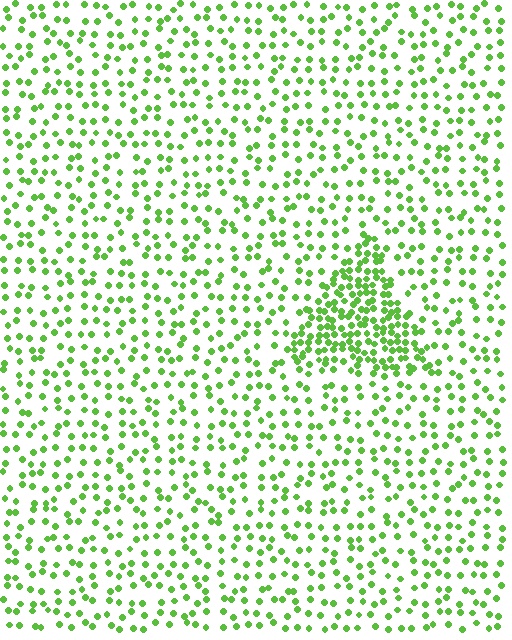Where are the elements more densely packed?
The elements are more densely packed inside the triangle boundary.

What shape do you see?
I see a triangle.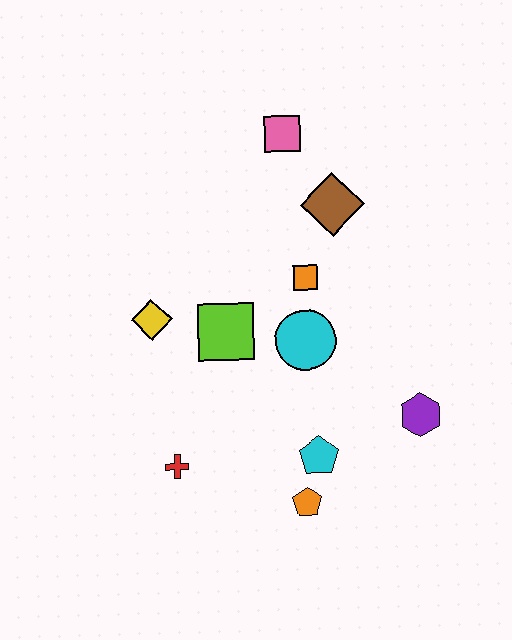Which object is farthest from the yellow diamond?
The purple hexagon is farthest from the yellow diamond.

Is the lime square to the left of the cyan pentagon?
Yes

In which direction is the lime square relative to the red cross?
The lime square is above the red cross.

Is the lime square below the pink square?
Yes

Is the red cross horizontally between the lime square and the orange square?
No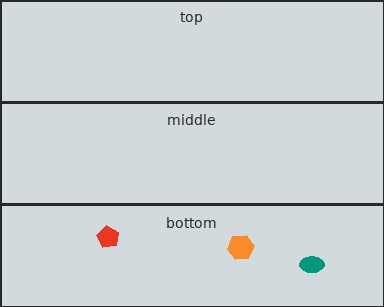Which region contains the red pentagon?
The bottom region.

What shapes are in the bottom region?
The red pentagon, the teal ellipse, the orange hexagon.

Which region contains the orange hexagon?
The bottom region.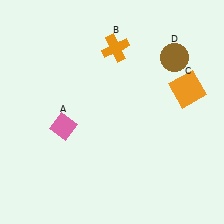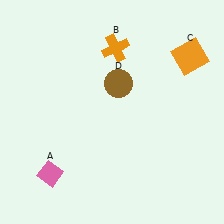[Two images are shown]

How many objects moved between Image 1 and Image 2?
3 objects moved between the two images.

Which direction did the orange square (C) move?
The orange square (C) moved up.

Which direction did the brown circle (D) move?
The brown circle (D) moved left.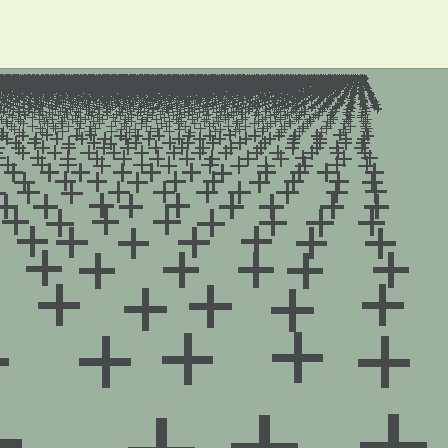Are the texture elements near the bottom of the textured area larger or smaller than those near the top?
Larger. Near the bottom, elements are closer to the viewer and appear at a bigger on-screen size.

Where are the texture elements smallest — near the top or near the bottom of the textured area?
Near the top.